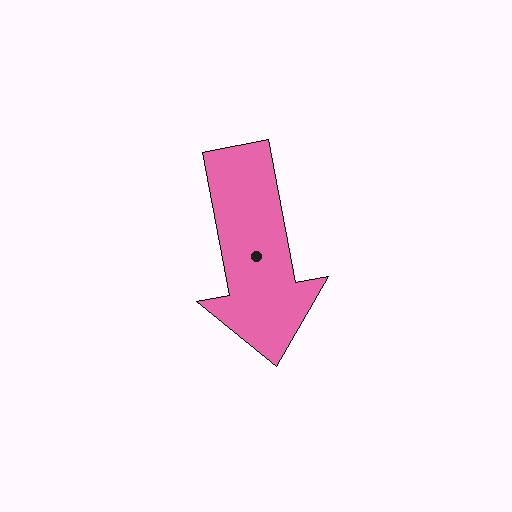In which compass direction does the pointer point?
South.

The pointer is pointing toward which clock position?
Roughly 6 o'clock.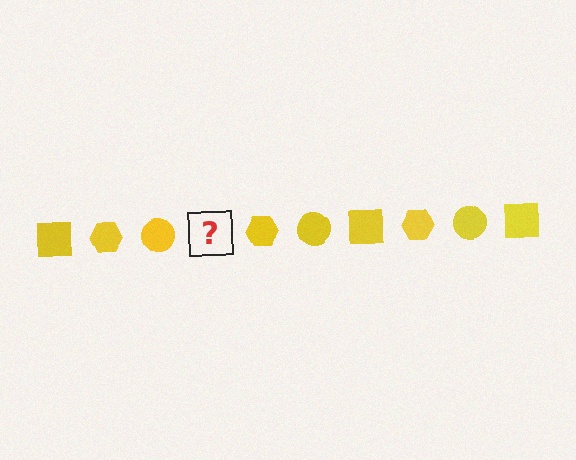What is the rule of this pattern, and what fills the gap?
The rule is that the pattern cycles through square, hexagon, circle shapes in yellow. The gap should be filled with a yellow square.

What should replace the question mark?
The question mark should be replaced with a yellow square.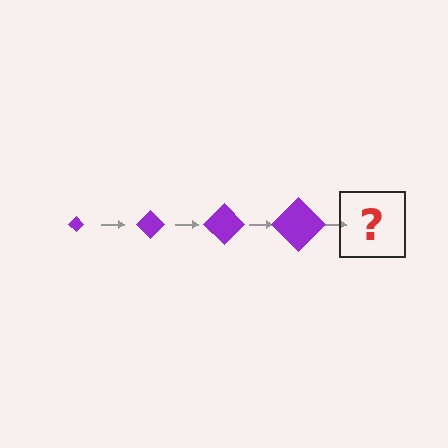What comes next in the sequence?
The next element should be a purple diamond, larger than the previous one.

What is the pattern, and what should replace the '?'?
The pattern is that the diamond gets progressively larger each step. The '?' should be a purple diamond, larger than the previous one.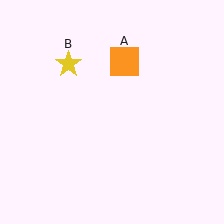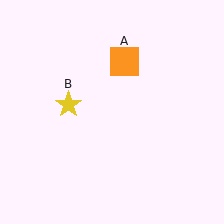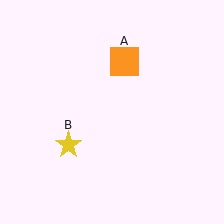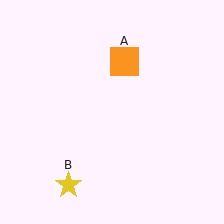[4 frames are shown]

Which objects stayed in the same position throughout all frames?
Orange square (object A) remained stationary.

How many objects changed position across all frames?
1 object changed position: yellow star (object B).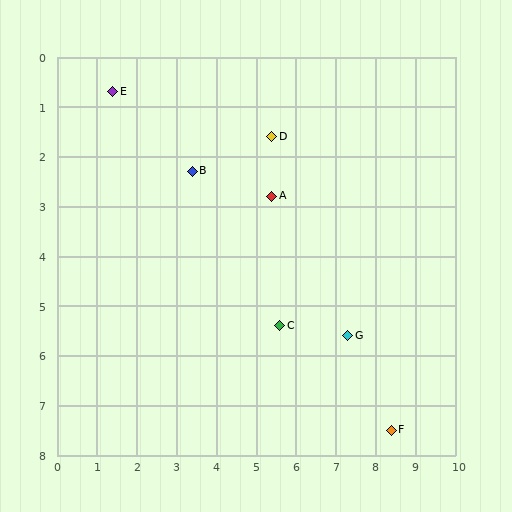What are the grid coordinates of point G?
Point G is at approximately (7.3, 5.6).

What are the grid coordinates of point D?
Point D is at approximately (5.4, 1.6).